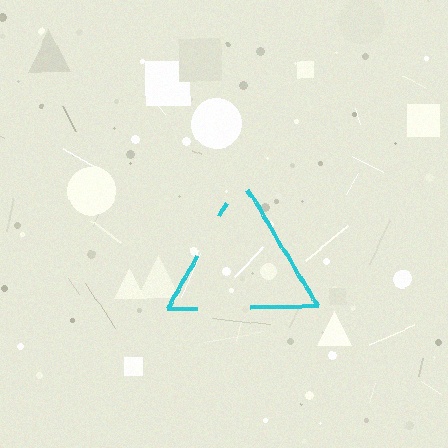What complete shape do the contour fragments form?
The contour fragments form a triangle.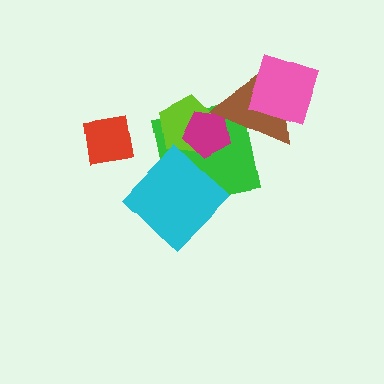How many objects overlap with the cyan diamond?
1 object overlaps with the cyan diamond.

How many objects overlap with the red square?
0 objects overlap with the red square.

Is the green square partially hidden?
Yes, it is partially covered by another shape.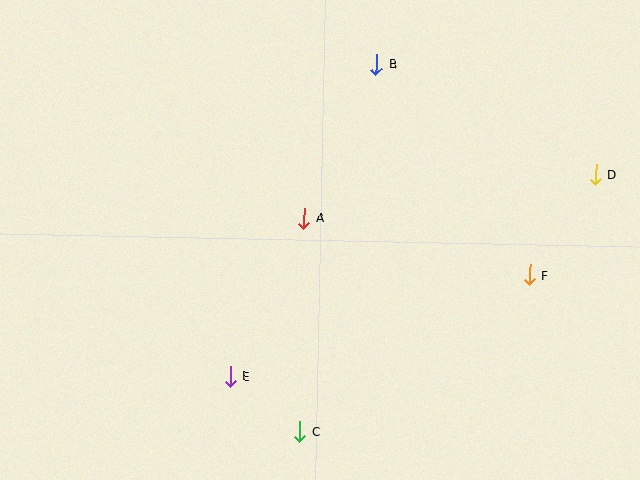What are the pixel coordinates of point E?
Point E is at (230, 377).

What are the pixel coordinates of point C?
Point C is at (300, 431).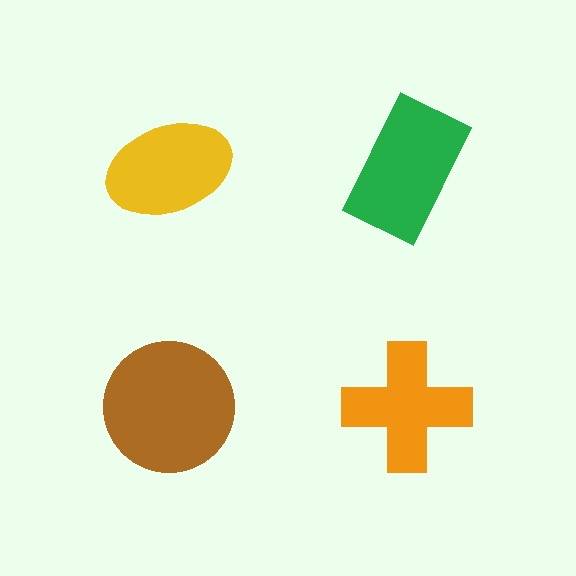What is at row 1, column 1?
A yellow ellipse.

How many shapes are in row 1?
2 shapes.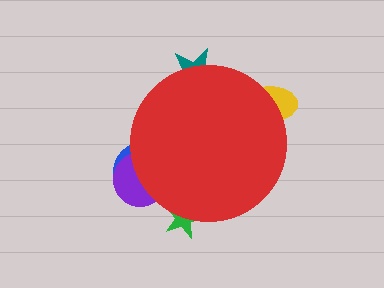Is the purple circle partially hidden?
Yes, the purple circle is partially hidden behind the red circle.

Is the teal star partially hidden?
Yes, the teal star is partially hidden behind the red circle.